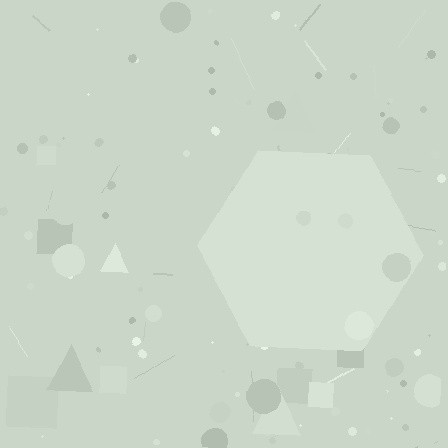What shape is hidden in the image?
A hexagon is hidden in the image.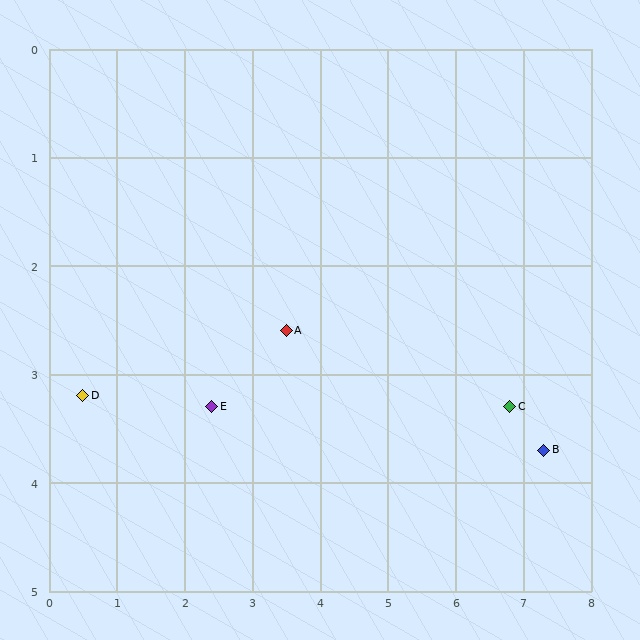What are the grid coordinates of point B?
Point B is at approximately (7.3, 3.7).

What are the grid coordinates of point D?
Point D is at approximately (0.5, 3.2).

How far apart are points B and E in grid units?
Points B and E are about 4.9 grid units apart.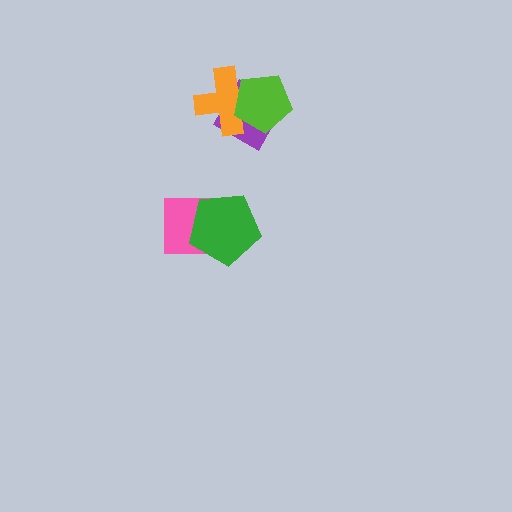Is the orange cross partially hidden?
Yes, it is partially covered by another shape.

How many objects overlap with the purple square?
2 objects overlap with the purple square.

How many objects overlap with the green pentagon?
1 object overlaps with the green pentagon.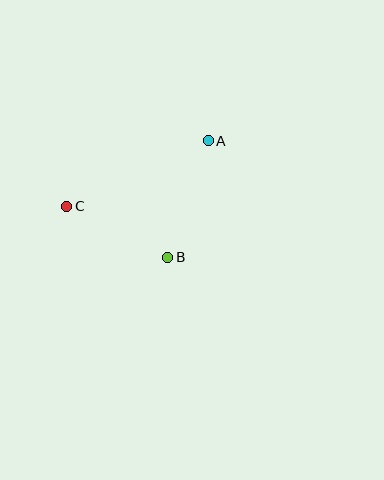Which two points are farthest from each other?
Points A and C are farthest from each other.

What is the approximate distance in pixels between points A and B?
The distance between A and B is approximately 123 pixels.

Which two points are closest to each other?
Points B and C are closest to each other.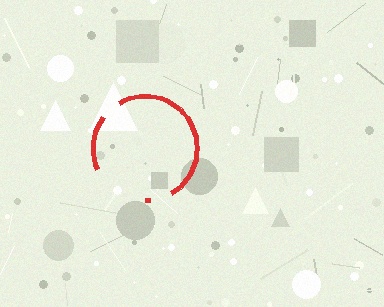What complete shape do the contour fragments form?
The contour fragments form a circle.